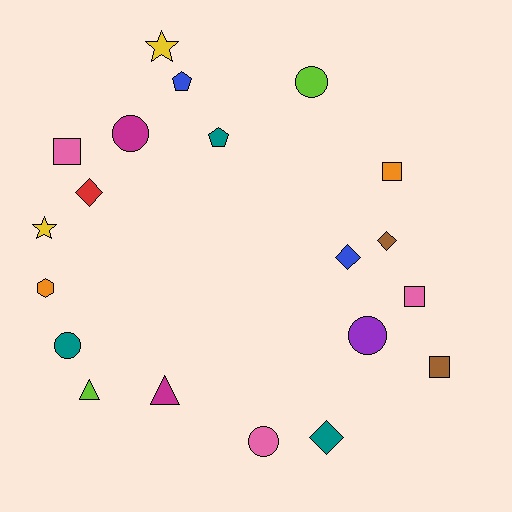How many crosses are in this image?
There are no crosses.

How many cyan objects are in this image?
There are no cyan objects.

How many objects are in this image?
There are 20 objects.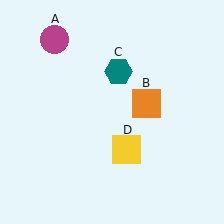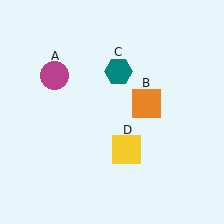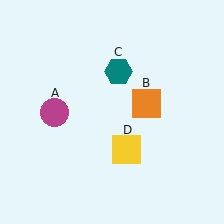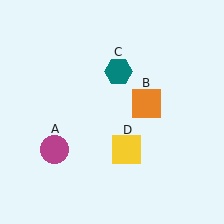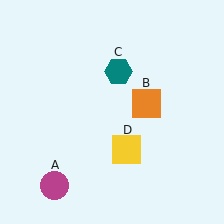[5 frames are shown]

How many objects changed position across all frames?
1 object changed position: magenta circle (object A).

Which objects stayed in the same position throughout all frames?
Orange square (object B) and teal hexagon (object C) and yellow square (object D) remained stationary.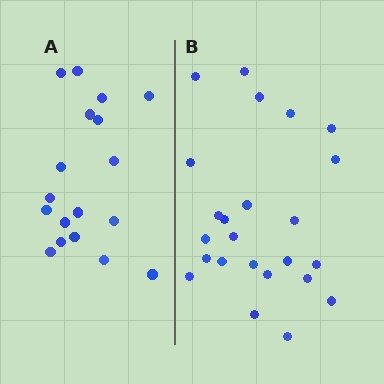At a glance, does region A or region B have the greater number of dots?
Region B (the right region) has more dots.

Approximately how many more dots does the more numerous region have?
Region B has about 6 more dots than region A.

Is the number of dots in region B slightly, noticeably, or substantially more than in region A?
Region B has noticeably more, but not dramatically so. The ratio is roughly 1.3 to 1.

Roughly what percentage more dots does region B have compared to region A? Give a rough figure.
About 35% more.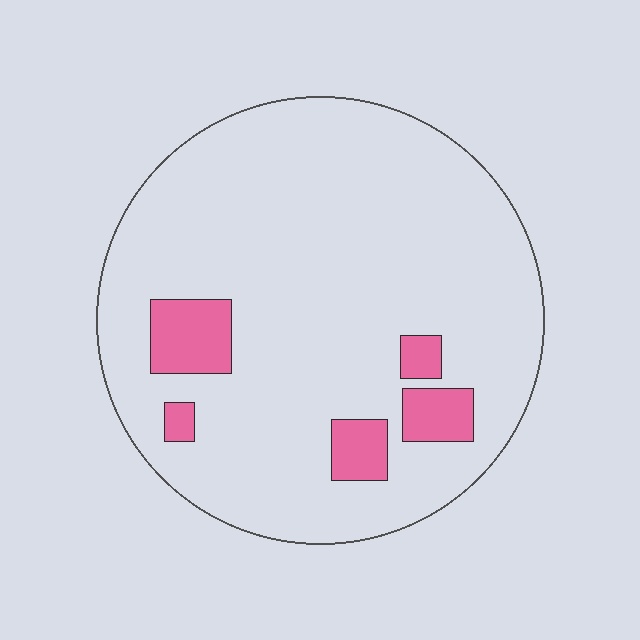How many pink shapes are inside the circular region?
5.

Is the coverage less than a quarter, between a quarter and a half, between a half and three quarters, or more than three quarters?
Less than a quarter.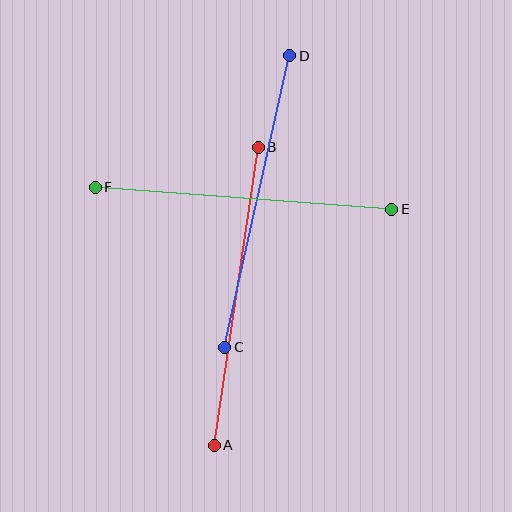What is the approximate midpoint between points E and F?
The midpoint is at approximately (244, 198) pixels.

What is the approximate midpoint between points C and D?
The midpoint is at approximately (257, 201) pixels.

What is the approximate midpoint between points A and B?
The midpoint is at approximately (236, 296) pixels.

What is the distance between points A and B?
The distance is approximately 301 pixels.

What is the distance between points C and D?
The distance is approximately 299 pixels.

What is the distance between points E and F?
The distance is approximately 297 pixels.